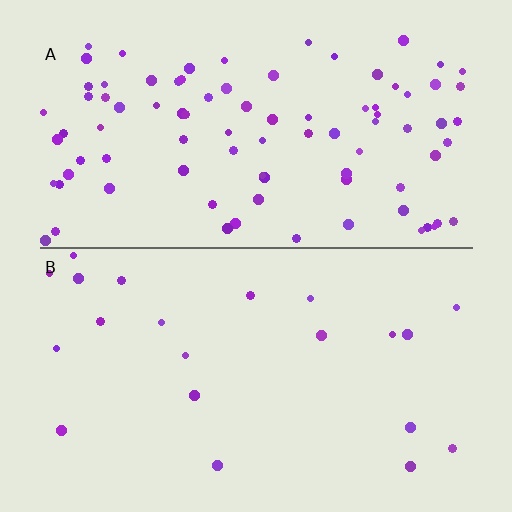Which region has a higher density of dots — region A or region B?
A (the top).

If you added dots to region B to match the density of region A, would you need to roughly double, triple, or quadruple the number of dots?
Approximately quadruple.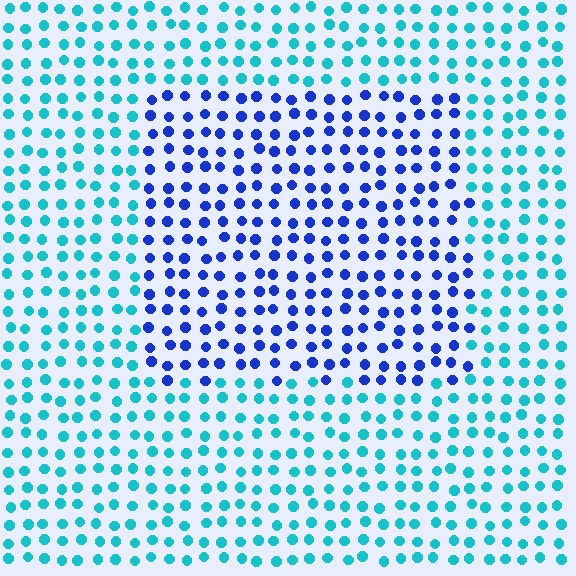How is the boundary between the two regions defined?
The boundary is defined purely by a slight shift in hue (about 49 degrees). Spacing, size, and orientation are identical on both sides.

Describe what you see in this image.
The image is filled with small cyan elements in a uniform arrangement. A rectangle-shaped region is visible where the elements are tinted to a slightly different hue, forming a subtle color boundary.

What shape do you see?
I see a rectangle.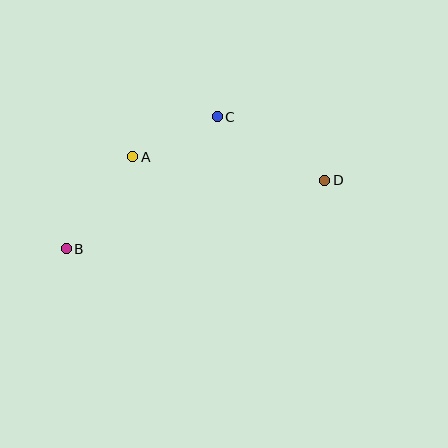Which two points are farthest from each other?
Points B and D are farthest from each other.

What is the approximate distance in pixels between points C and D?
The distance between C and D is approximately 125 pixels.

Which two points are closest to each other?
Points A and C are closest to each other.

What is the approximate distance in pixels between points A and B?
The distance between A and B is approximately 113 pixels.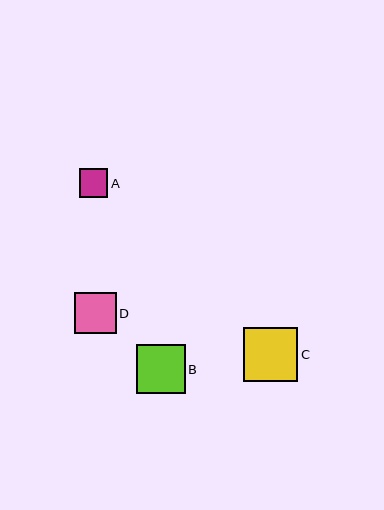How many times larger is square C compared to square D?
Square C is approximately 1.3 times the size of square D.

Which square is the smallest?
Square A is the smallest with a size of approximately 28 pixels.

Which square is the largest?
Square C is the largest with a size of approximately 54 pixels.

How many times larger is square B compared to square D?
Square B is approximately 1.2 times the size of square D.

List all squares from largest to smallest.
From largest to smallest: C, B, D, A.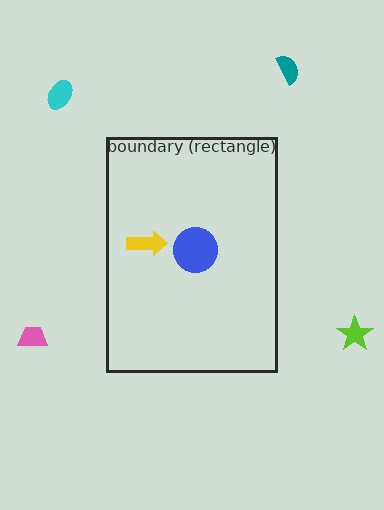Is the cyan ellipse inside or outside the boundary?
Outside.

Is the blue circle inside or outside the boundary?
Inside.